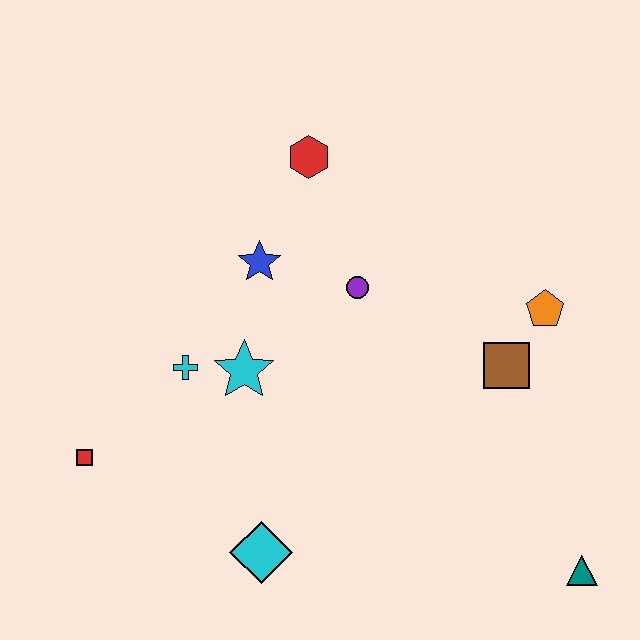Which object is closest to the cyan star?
The cyan cross is closest to the cyan star.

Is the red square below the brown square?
Yes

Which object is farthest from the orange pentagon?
The red square is farthest from the orange pentagon.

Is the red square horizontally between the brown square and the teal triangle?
No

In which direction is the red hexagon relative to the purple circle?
The red hexagon is above the purple circle.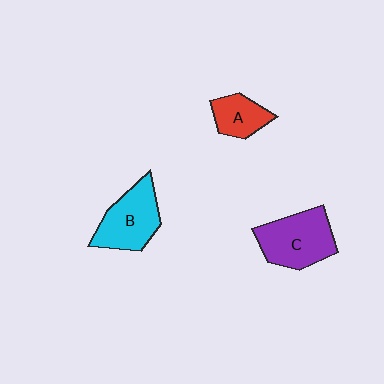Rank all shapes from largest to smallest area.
From largest to smallest: C (purple), B (cyan), A (red).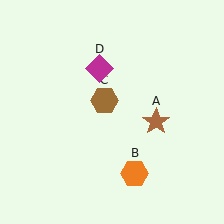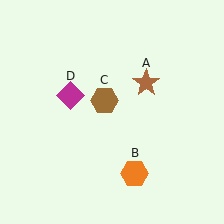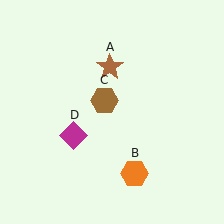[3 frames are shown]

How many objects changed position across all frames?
2 objects changed position: brown star (object A), magenta diamond (object D).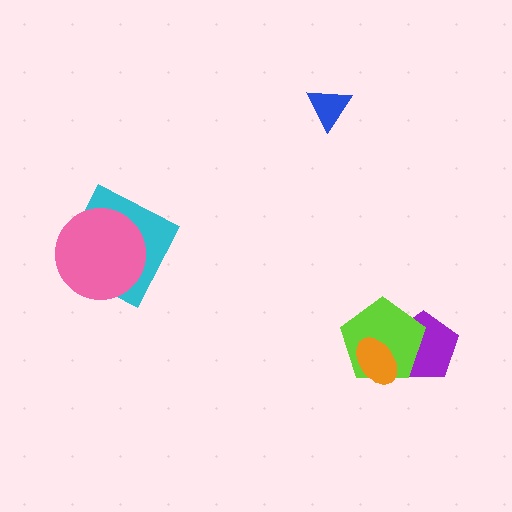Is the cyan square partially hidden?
Yes, it is partially covered by another shape.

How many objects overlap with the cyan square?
1 object overlaps with the cyan square.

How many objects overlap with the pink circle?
1 object overlaps with the pink circle.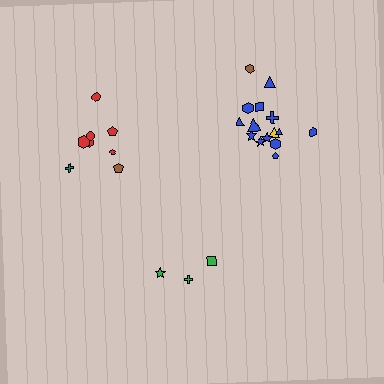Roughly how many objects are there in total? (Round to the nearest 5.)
Roughly 25 objects in total.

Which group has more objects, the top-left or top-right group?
The top-right group.